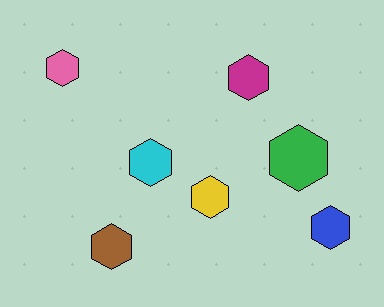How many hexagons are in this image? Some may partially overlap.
There are 7 hexagons.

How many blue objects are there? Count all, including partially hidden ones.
There is 1 blue object.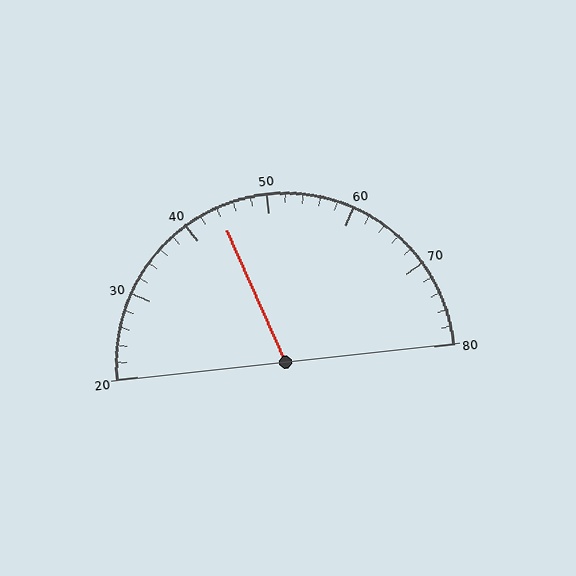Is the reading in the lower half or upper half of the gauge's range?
The reading is in the lower half of the range (20 to 80).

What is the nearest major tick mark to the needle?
The nearest major tick mark is 40.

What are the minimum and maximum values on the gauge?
The gauge ranges from 20 to 80.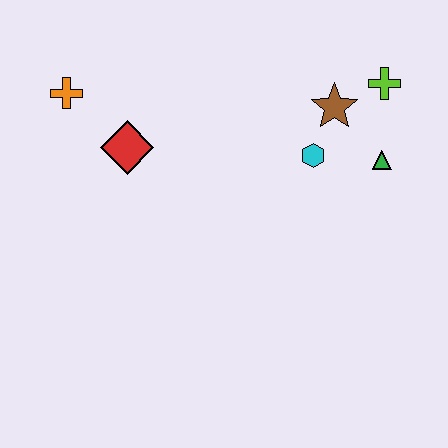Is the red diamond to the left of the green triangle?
Yes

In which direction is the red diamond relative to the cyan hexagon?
The red diamond is to the left of the cyan hexagon.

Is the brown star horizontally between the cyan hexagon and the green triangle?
Yes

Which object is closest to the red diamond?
The orange cross is closest to the red diamond.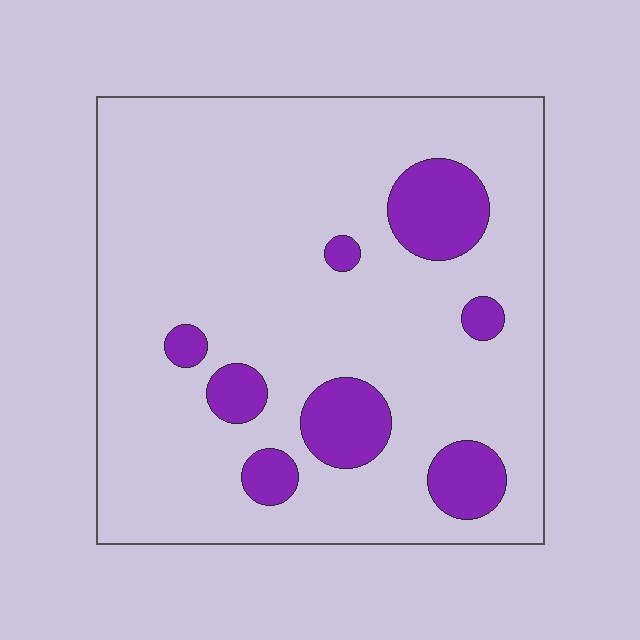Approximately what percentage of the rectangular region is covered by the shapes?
Approximately 15%.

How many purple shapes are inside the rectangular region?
8.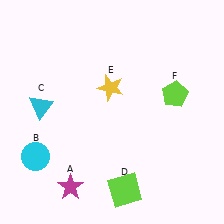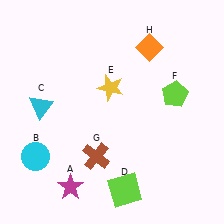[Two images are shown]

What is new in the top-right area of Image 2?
An orange diamond (H) was added in the top-right area of Image 2.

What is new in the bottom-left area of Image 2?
A brown cross (G) was added in the bottom-left area of Image 2.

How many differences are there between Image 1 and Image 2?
There are 2 differences between the two images.